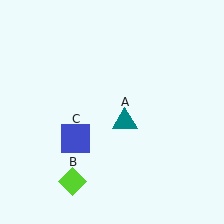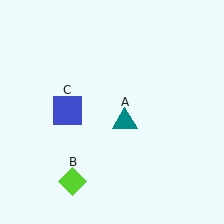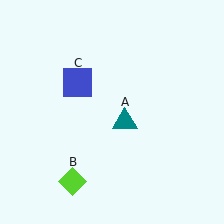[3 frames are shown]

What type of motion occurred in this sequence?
The blue square (object C) rotated clockwise around the center of the scene.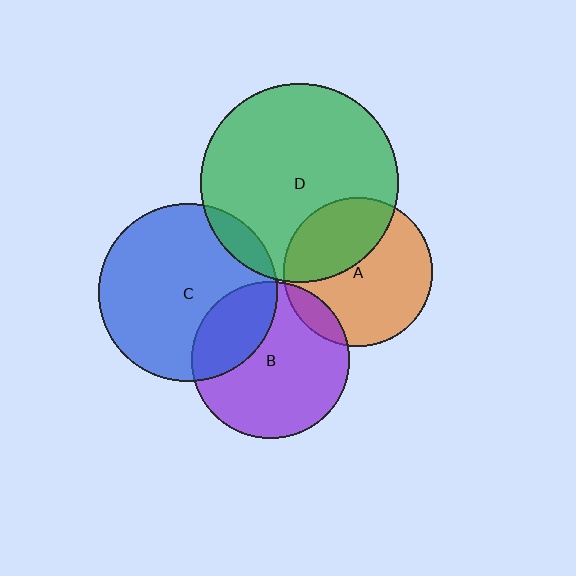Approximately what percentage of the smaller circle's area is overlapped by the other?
Approximately 35%.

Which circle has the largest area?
Circle D (green).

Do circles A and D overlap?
Yes.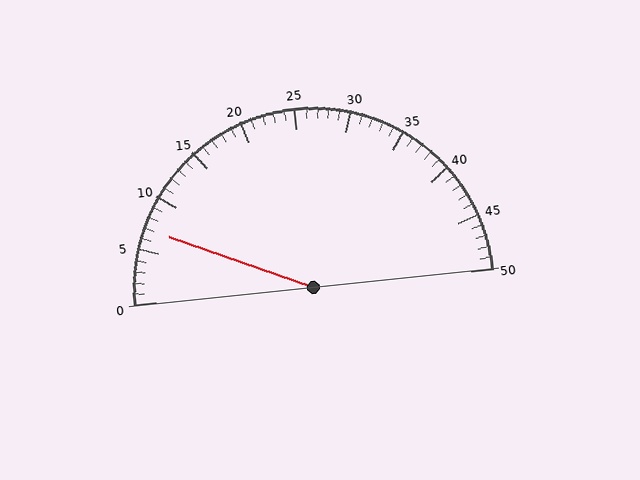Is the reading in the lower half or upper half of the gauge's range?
The reading is in the lower half of the range (0 to 50).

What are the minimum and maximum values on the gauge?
The gauge ranges from 0 to 50.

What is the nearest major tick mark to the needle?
The nearest major tick mark is 5.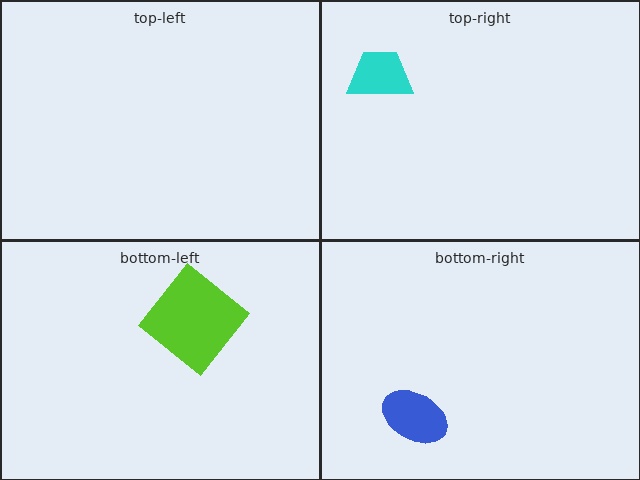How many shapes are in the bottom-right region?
1.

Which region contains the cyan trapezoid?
The top-right region.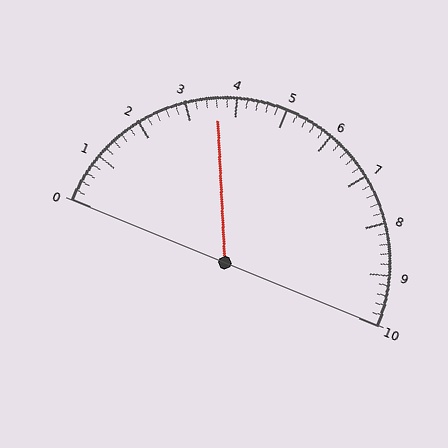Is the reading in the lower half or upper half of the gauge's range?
The reading is in the lower half of the range (0 to 10).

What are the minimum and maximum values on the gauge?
The gauge ranges from 0 to 10.